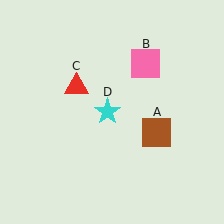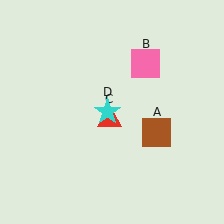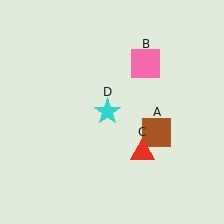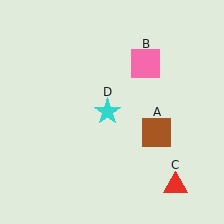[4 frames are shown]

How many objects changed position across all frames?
1 object changed position: red triangle (object C).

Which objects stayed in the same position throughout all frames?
Brown square (object A) and pink square (object B) and cyan star (object D) remained stationary.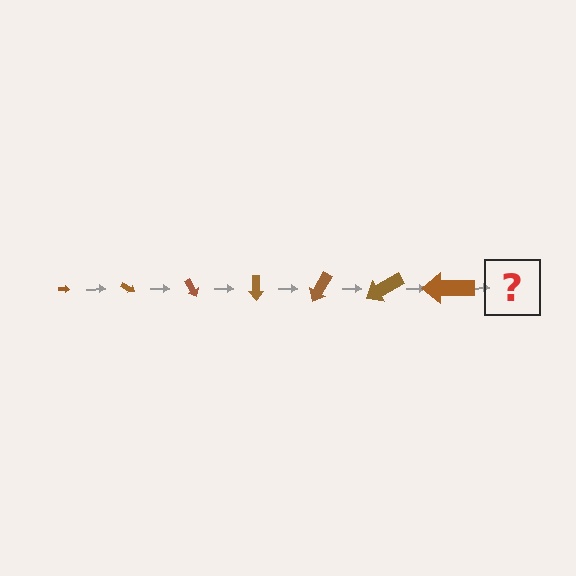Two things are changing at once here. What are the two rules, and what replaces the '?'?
The two rules are that the arrow grows larger each step and it rotates 30 degrees each step. The '?' should be an arrow, larger than the previous one and rotated 210 degrees from the start.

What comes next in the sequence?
The next element should be an arrow, larger than the previous one and rotated 210 degrees from the start.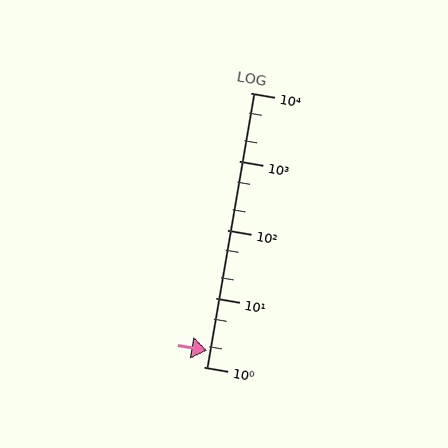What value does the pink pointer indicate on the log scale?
The pointer indicates approximately 1.7.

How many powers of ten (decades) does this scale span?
The scale spans 4 decades, from 1 to 10000.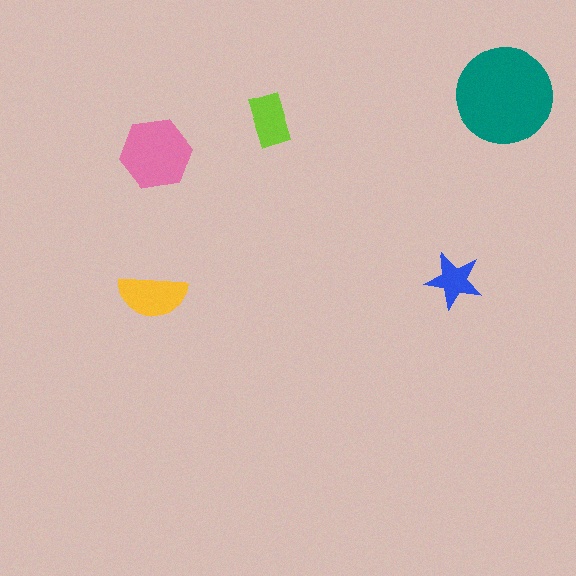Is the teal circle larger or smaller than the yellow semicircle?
Larger.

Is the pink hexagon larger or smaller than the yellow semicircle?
Larger.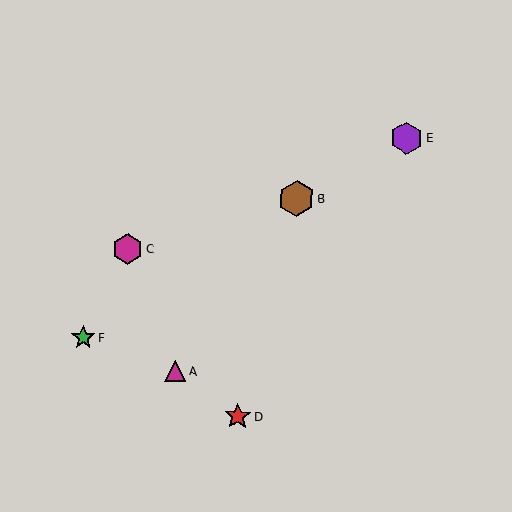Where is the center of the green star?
The center of the green star is at (83, 337).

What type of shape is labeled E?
Shape E is a purple hexagon.